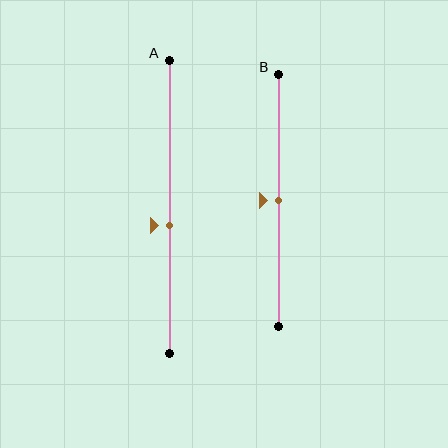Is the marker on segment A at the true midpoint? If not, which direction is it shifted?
No, the marker on segment A is shifted downward by about 6% of the segment length.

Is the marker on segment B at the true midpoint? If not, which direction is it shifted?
Yes, the marker on segment B is at the true midpoint.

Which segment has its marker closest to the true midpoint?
Segment B has its marker closest to the true midpoint.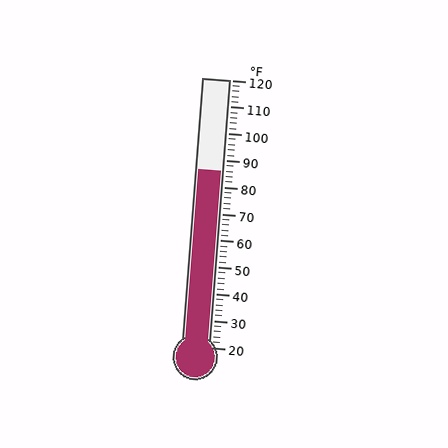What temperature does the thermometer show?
The thermometer shows approximately 86°F.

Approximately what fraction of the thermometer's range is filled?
The thermometer is filled to approximately 65% of its range.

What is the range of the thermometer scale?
The thermometer scale ranges from 20°F to 120°F.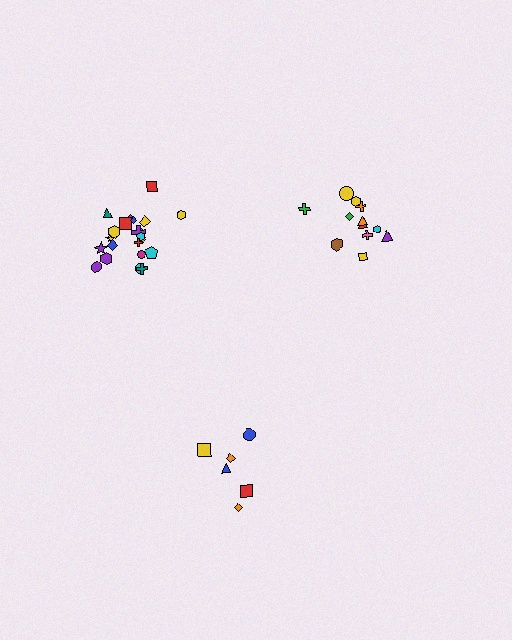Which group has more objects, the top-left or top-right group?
The top-left group.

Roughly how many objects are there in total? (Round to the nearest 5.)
Roughly 40 objects in total.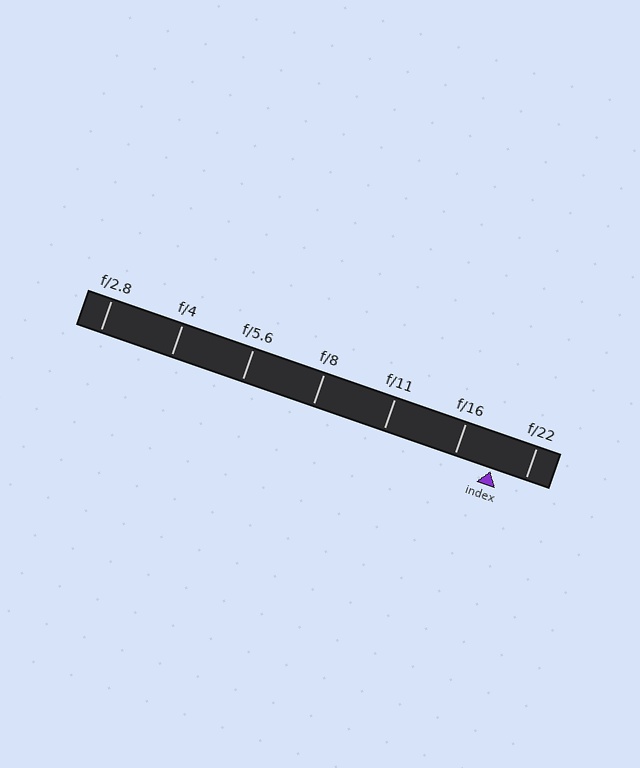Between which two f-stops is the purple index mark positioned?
The index mark is between f/16 and f/22.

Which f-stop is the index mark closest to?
The index mark is closest to f/22.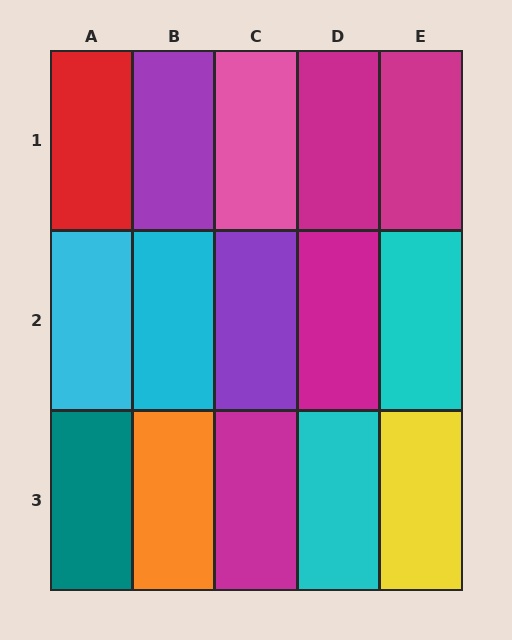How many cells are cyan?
4 cells are cyan.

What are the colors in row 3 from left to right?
Teal, orange, magenta, cyan, yellow.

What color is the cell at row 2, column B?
Cyan.